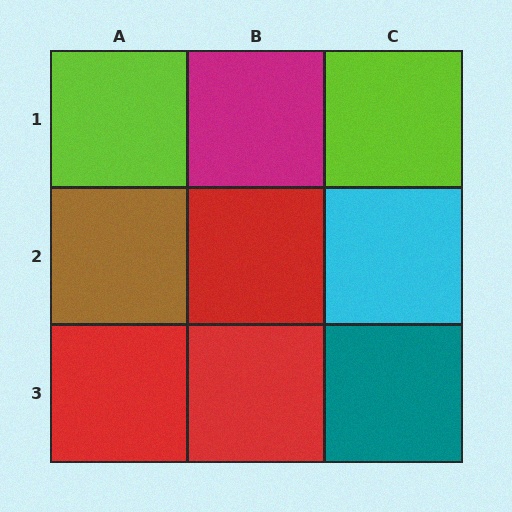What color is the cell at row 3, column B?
Red.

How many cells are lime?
2 cells are lime.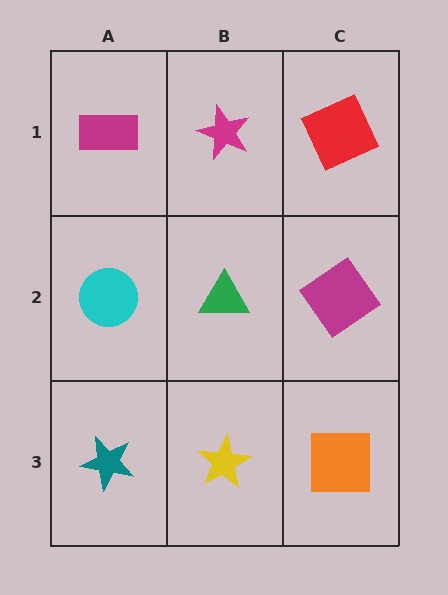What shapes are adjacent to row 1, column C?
A magenta diamond (row 2, column C), a magenta star (row 1, column B).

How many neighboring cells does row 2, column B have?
4.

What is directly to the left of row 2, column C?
A green triangle.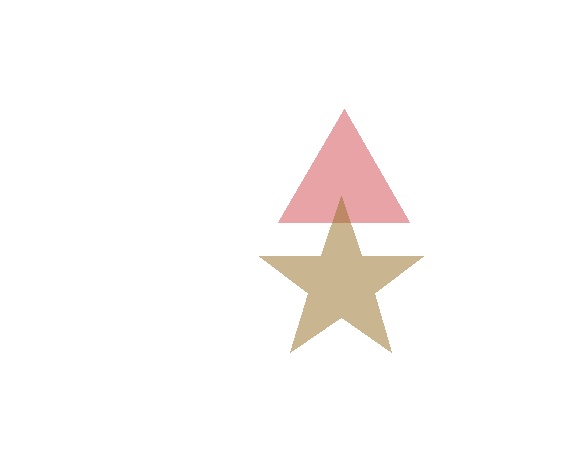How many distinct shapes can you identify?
There are 2 distinct shapes: a red triangle, a brown star.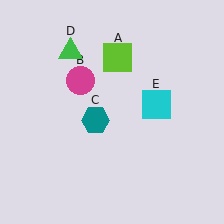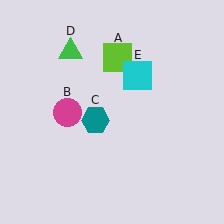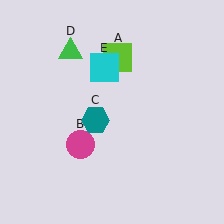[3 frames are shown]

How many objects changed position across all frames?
2 objects changed position: magenta circle (object B), cyan square (object E).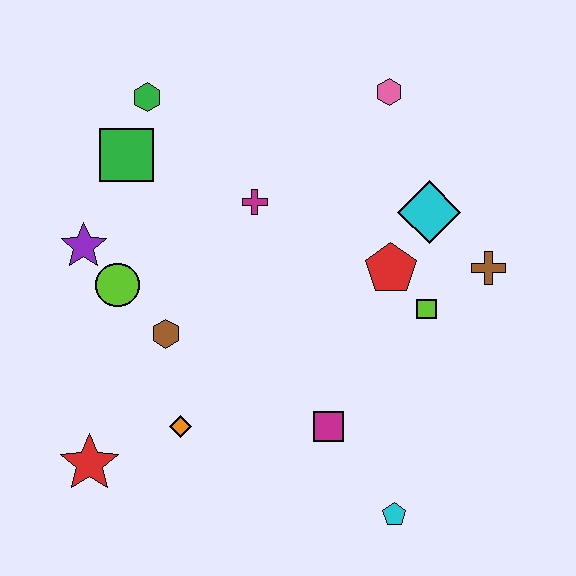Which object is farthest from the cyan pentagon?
The green hexagon is farthest from the cyan pentagon.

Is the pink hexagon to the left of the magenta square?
No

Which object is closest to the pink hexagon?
The cyan diamond is closest to the pink hexagon.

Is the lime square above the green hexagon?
No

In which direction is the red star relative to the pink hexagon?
The red star is below the pink hexagon.